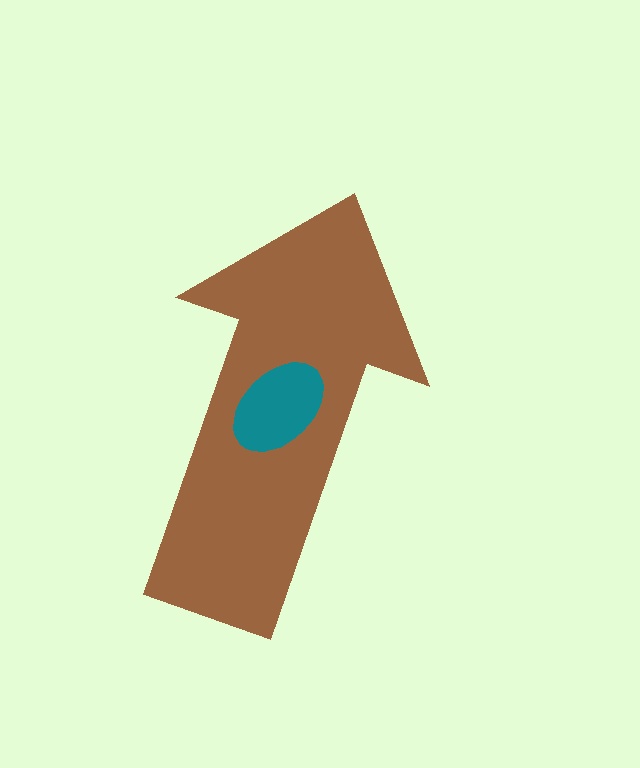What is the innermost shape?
The teal ellipse.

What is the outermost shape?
The brown arrow.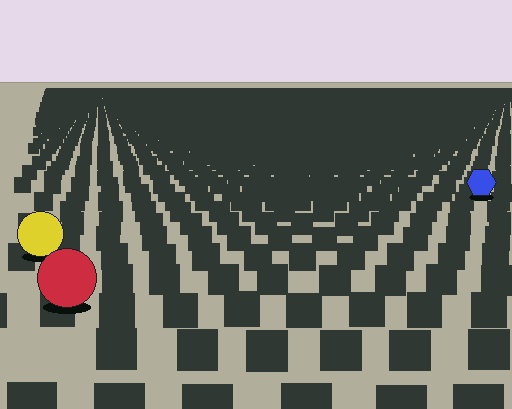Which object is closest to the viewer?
The red circle is closest. The texture marks near it are larger and more spread out.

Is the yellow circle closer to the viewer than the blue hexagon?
Yes. The yellow circle is closer — you can tell from the texture gradient: the ground texture is coarser near it.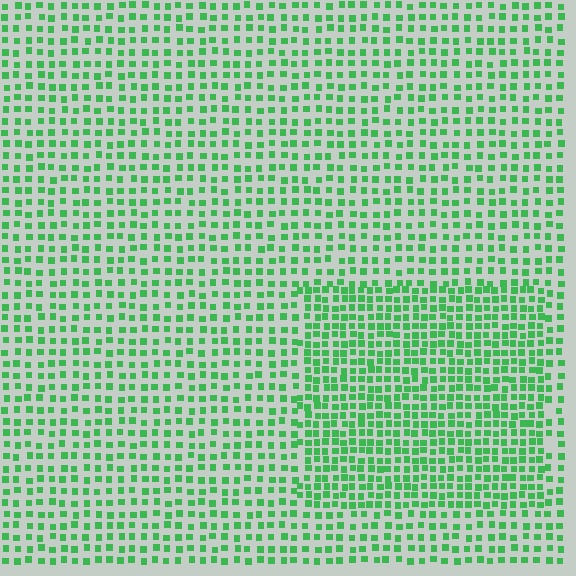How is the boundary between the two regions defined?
The boundary is defined by a change in element density (approximately 1.7x ratio). All elements are the same color, size, and shape.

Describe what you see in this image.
The image contains small green elements arranged at two different densities. A rectangle-shaped region is visible where the elements are more densely packed than the surrounding area.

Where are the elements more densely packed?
The elements are more densely packed inside the rectangle boundary.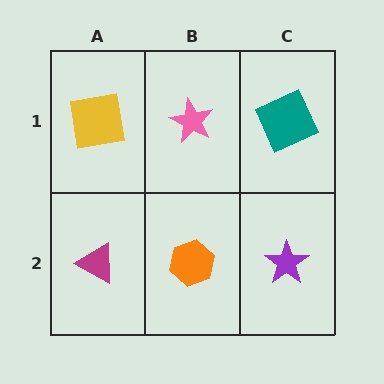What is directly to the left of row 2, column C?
An orange hexagon.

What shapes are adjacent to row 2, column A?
A yellow square (row 1, column A), an orange hexagon (row 2, column B).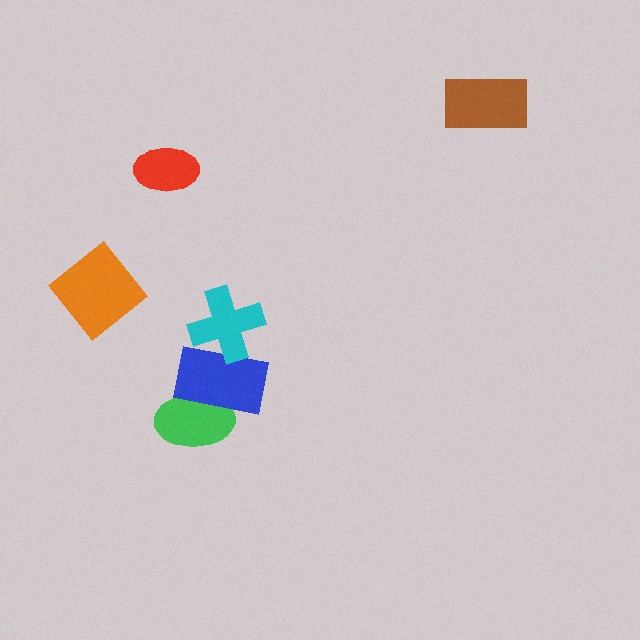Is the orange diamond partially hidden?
No, no other shape covers it.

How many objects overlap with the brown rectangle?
0 objects overlap with the brown rectangle.